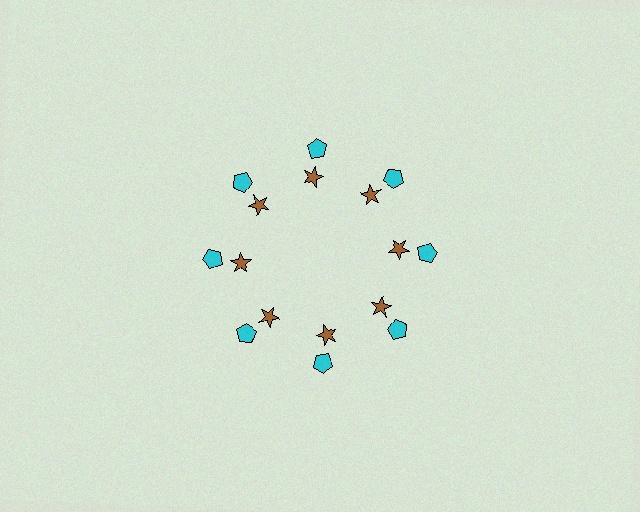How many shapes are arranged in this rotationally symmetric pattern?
There are 16 shapes, arranged in 8 groups of 2.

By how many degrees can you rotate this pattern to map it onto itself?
The pattern maps onto itself every 45 degrees of rotation.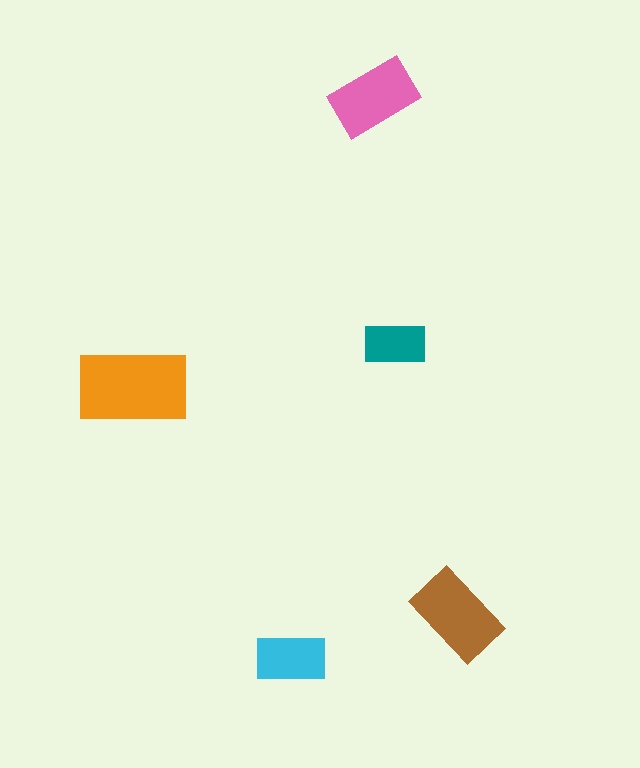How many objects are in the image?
There are 5 objects in the image.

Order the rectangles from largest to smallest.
the orange one, the brown one, the pink one, the cyan one, the teal one.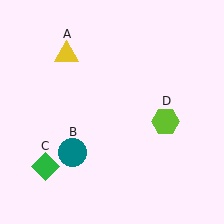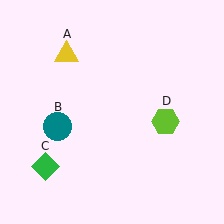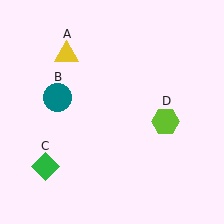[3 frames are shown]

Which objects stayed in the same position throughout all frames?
Yellow triangle (object A) and green diamond (object C) and lime hexagon (object D) remained stationary.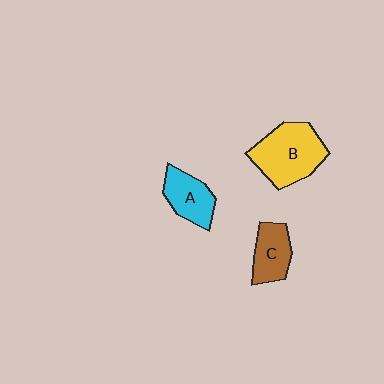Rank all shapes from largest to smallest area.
From largest to smallest: B (yellow), A (cyan), C (brown).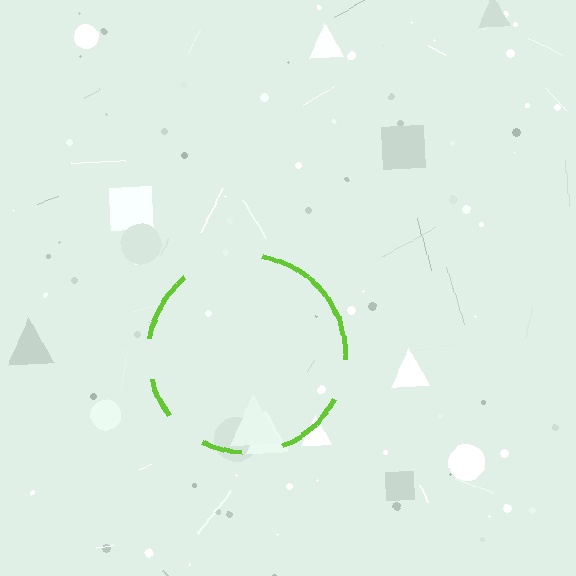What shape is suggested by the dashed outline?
The dashed outline suggests a circle.